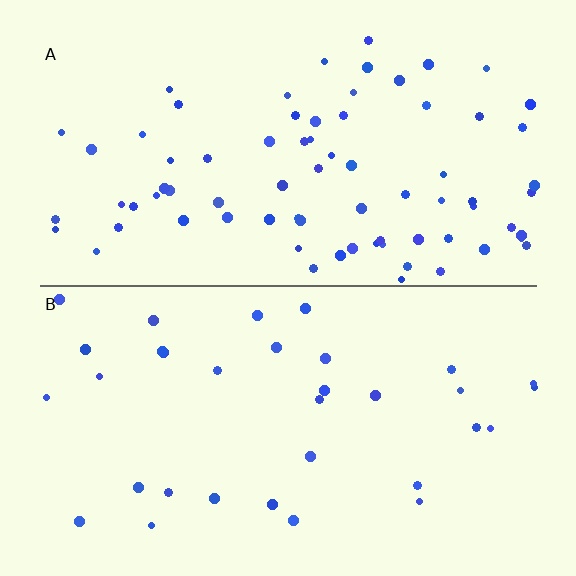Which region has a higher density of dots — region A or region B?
A (the top).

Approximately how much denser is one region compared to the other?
Approximately 2.3× — region A over region B.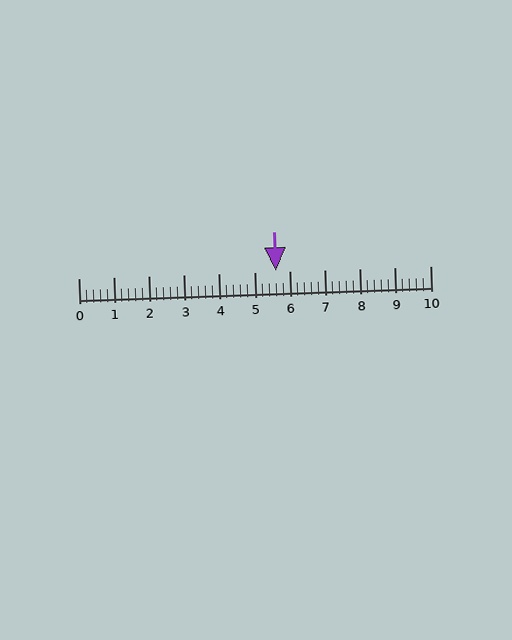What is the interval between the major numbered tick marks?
The major tick marks are spaced 1 units apart.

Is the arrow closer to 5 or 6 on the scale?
The arrow is closer to 6.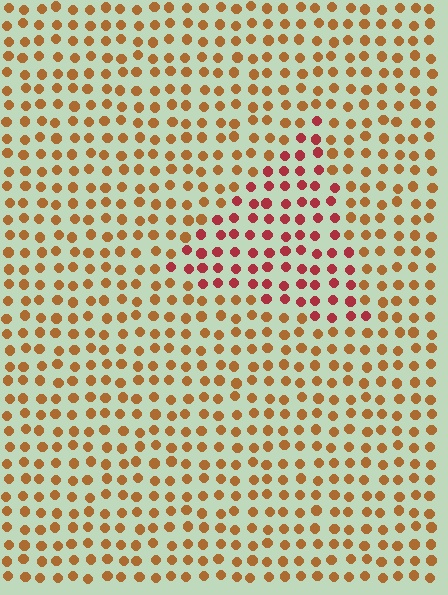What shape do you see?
I see a triangle.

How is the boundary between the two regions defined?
The boundary is defined purely by a slight shift in hue (about 36 degrees). Spacing, size, and orientation are identical on both sides.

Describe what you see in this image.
The image is filled with small brown elements in a uniform arrangement. A triangle-shaped region is visible where the elements are tinted to a slightly different hue, forming a subtle color boundary.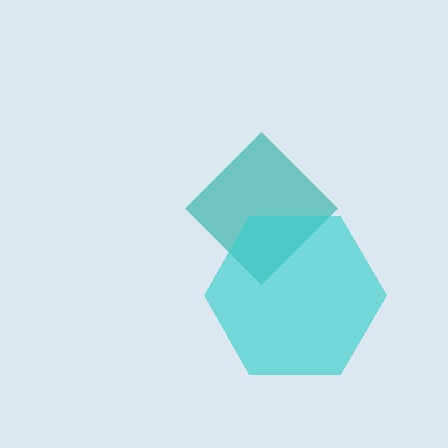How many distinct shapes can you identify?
There are 2 distinct shapes: a teal diamond, a cyan hexagon.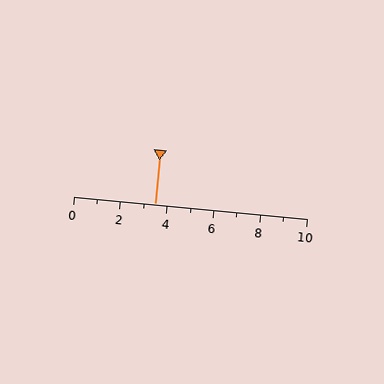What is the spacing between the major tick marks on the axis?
The major ticks are spaced 2 apart.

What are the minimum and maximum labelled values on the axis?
The axis runs from 0 to 10.